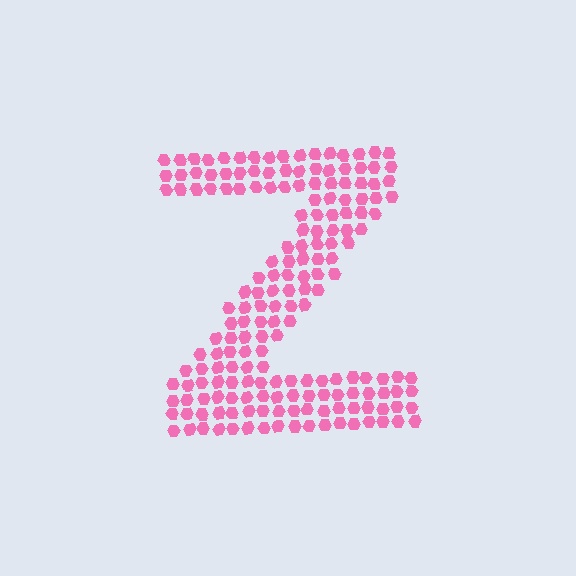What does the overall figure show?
The overall figure shows the letter Z.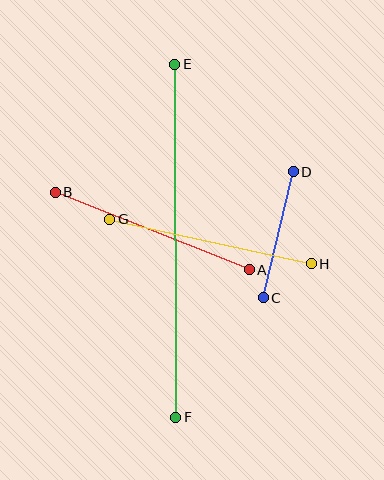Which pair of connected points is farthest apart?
Points E and F are farthest apart.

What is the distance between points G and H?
The distance is approximately 206 pixels.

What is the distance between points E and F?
The distance is approximately 353 pixels.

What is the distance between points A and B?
The distance is approximately 209 pixels.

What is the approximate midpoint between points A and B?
The midpoint is at approximately (152, 231) pixels.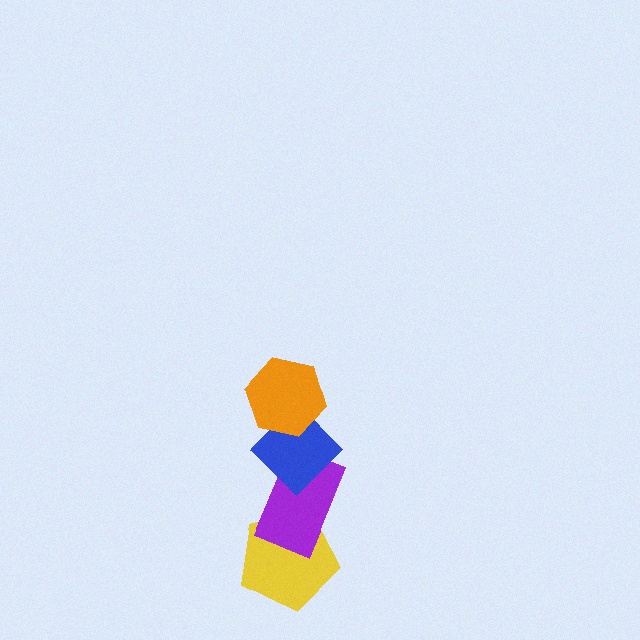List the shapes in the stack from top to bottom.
From top to bottom: the orange hexagon, the blue diamond, the purple rectangle, the yellow pentagon.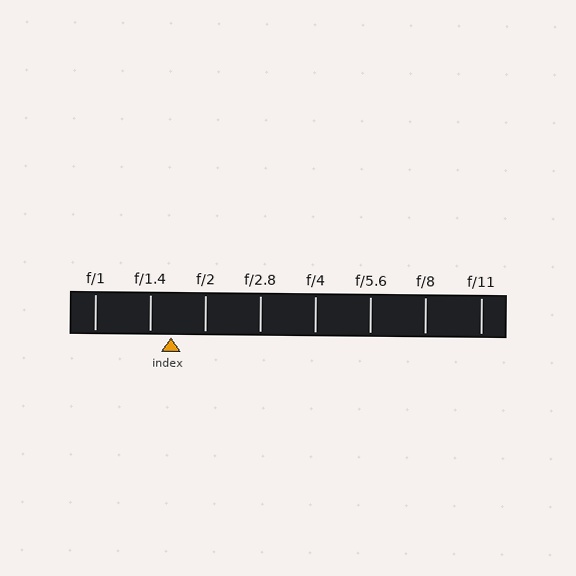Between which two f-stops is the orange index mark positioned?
The index mark is between f/1.4 and f/2.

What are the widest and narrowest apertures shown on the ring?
The widest aperture shown is f/1 and the narrowest is f/11.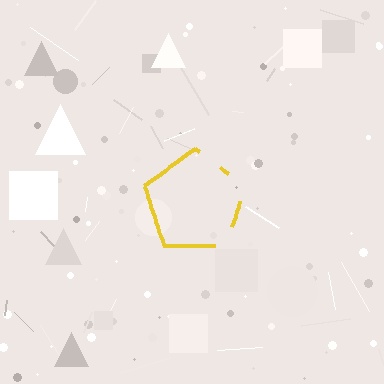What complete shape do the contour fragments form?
The contour fragments form a pentagon.